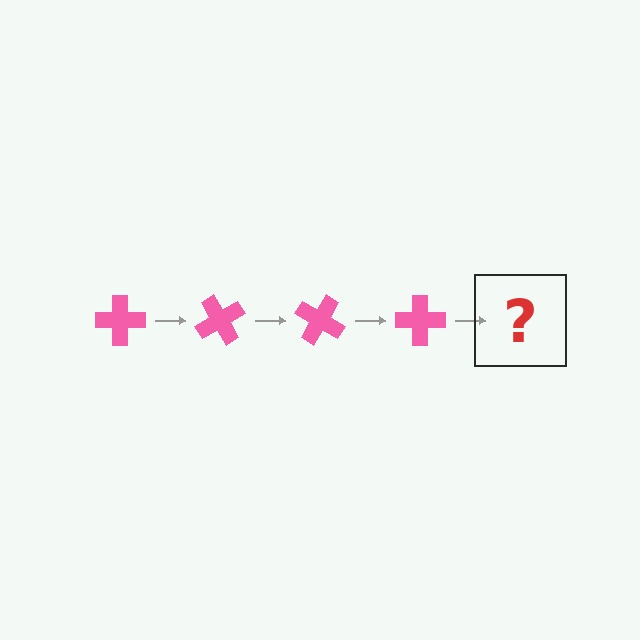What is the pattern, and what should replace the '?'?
The pattern is that the cross rotates 60 degrees each step. The '?' should be a pink cross rotated 240 degrees.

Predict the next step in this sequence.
The next step is a pink cross rotated 240 degrees.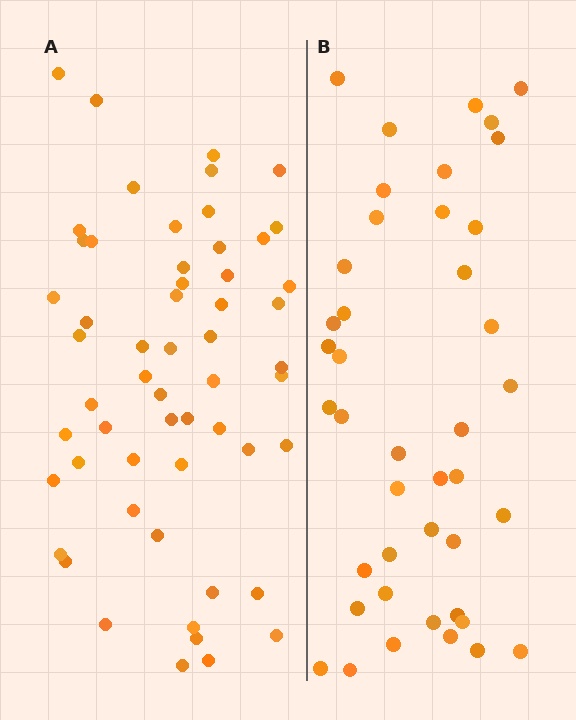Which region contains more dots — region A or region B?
Region A (the left region) has more dots.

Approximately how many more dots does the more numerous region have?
Region A has approximately 15 more dots than region B.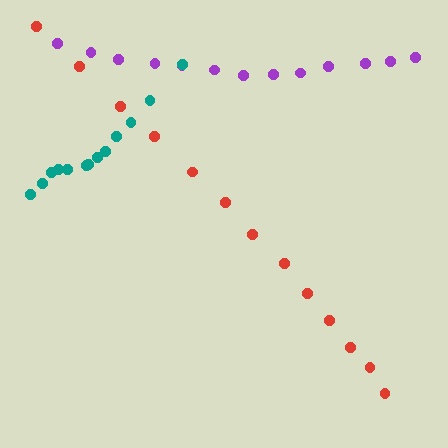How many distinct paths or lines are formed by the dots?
There are 3 distinct paths.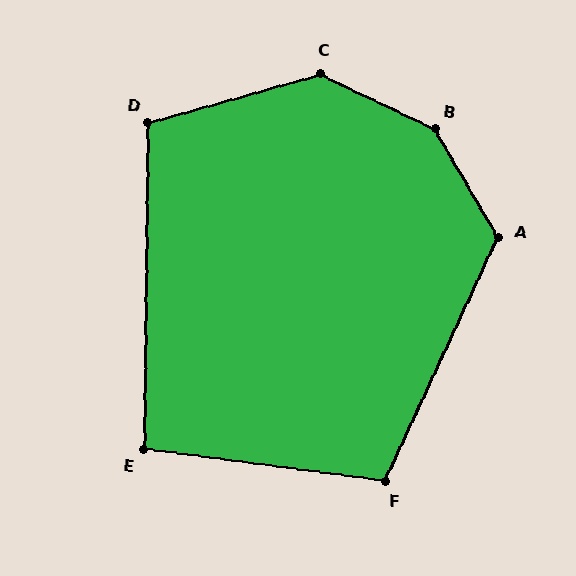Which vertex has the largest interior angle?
B, at approximately 146 degrees.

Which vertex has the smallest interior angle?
E, at approximately 97 degrees.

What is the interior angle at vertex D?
Approximately 107 degrees (obtuse).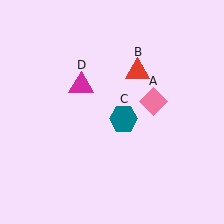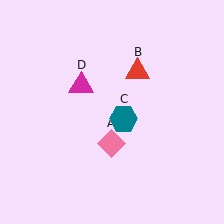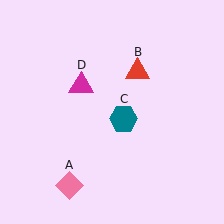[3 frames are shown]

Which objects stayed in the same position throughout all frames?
Red triangle (object B) and teal hexagon (object C) and magenta triangle (object D) remained stationary.